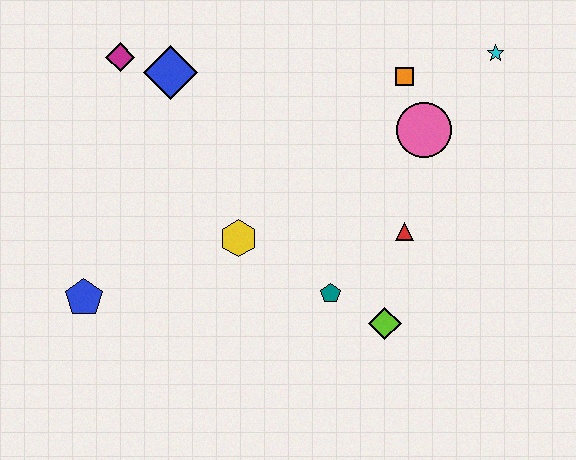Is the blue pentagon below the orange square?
Yes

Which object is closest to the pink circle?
The orange square is closest to the pink circle.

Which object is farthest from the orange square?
The blue pentagon is farthest from the orange square.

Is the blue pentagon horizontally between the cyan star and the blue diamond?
No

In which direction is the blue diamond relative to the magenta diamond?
The blue diamond is to the right of the magenta diamond.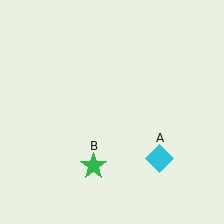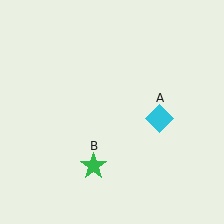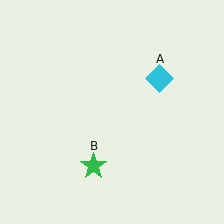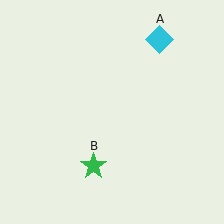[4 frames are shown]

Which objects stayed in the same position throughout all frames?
Green star (object B) remained stationary.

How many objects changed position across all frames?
1 object changed position: cyan diamond (object A).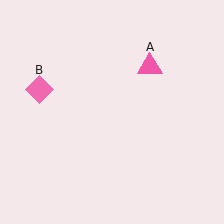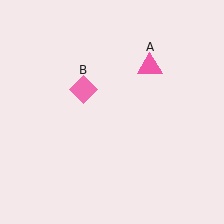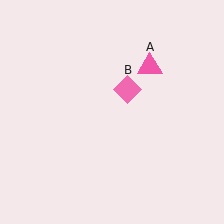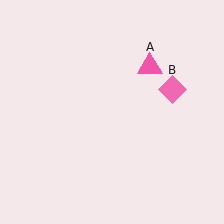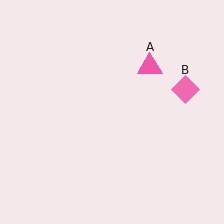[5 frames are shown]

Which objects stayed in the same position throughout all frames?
Pink triangle (object A) remained stationary.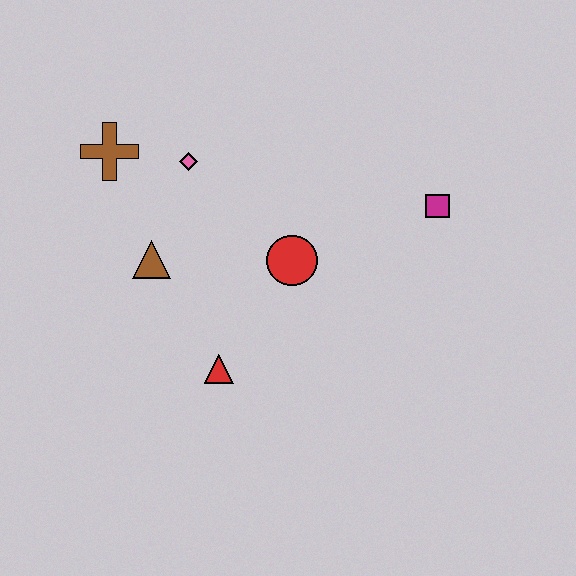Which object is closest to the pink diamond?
The brown cross is closest to the pink diamond.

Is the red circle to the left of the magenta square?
Yes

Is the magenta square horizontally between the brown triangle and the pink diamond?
No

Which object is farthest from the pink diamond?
The magenta square is farthest from the pink diamond.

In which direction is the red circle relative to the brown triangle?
The red circle is to the right of the brown triangle.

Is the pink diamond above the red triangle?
Yes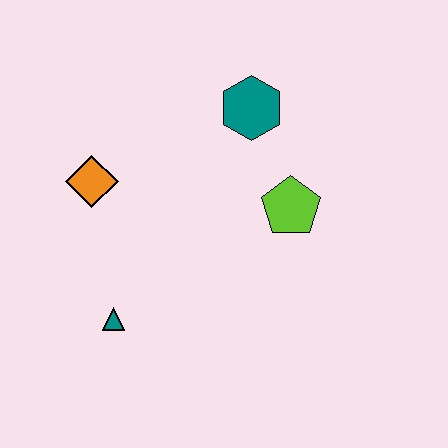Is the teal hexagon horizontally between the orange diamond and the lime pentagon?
Yes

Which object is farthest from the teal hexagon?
The teal triangle is farthest from the teal hexagon.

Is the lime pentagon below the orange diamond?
Yes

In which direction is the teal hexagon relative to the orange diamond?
The teal hexagon is to the right of the orange diamond.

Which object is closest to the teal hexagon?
The lime pentagon is closest to the teal hexagon.